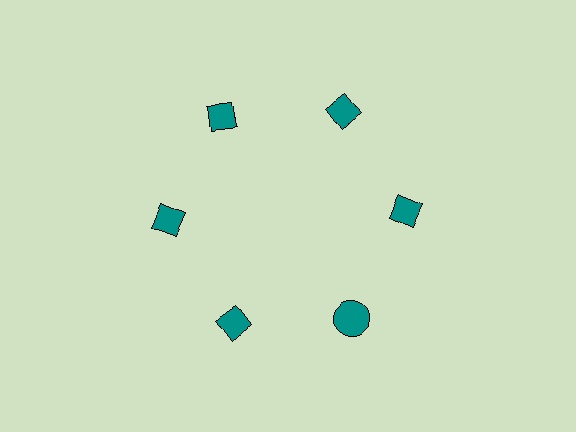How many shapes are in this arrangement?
There are 6 shapes arranged in a ring pattern.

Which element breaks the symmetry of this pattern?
The teal circle at roughly the 5 o'clock position breaks the symmetry. All other shapes are teal diamonds.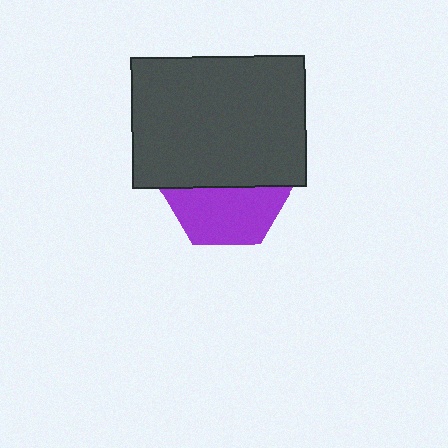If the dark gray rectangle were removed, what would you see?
You would see the complete purple hexagon.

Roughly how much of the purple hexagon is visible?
About half of it is visible (roughly 49%).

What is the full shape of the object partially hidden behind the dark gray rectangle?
The partially hidden object is a purple hexagon.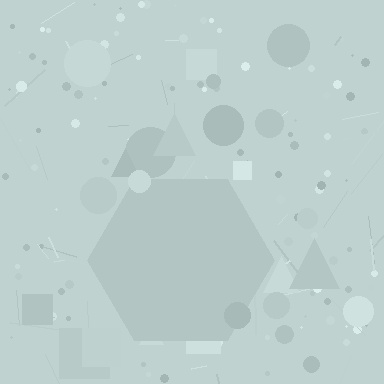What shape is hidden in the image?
A hexagon is hidden in the image.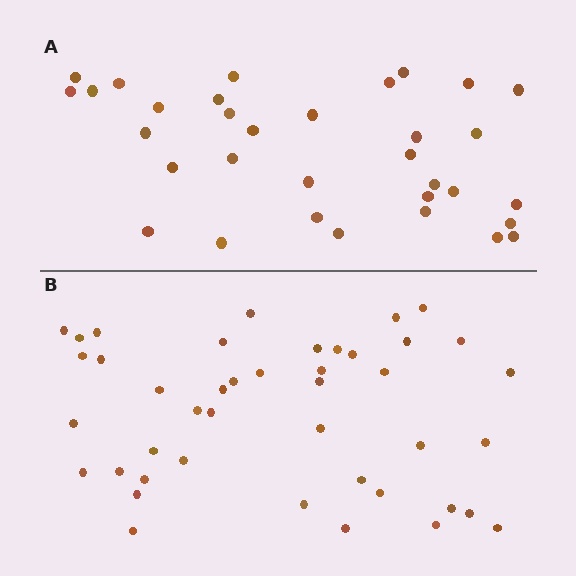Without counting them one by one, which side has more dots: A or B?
Region B (the bottom region) has more dots.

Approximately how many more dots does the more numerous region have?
Region B has roughly 10 or so more dots than region A.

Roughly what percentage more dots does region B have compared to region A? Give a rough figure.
About 30% more.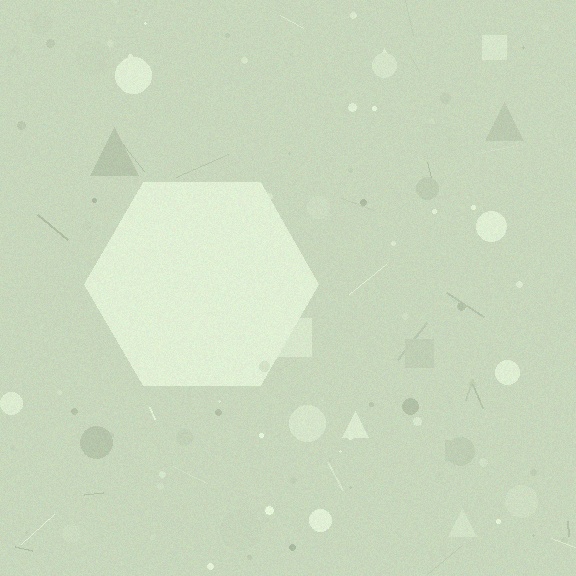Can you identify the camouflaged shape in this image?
The camouflaged shape is a hexagon.